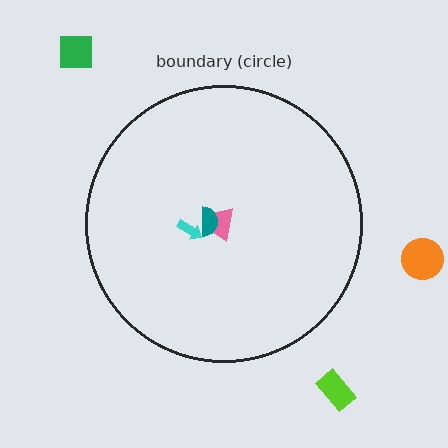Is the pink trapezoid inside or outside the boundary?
Inside.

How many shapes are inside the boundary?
3 inside, 3 outside.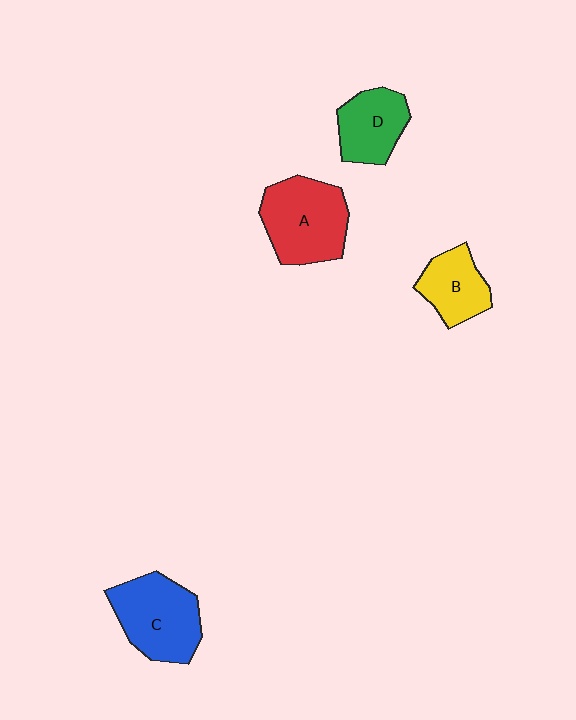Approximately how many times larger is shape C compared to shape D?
Approximately 1.4 times.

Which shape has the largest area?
Shape A (red).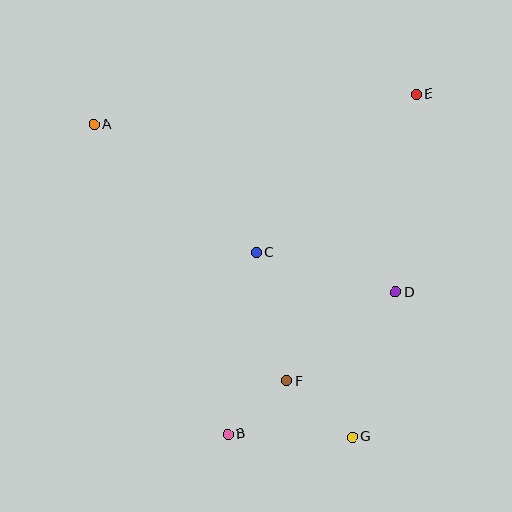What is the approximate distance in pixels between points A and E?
The distance between A and E is approximately 324 pixels.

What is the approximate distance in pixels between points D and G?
The distance between D and G is approximately 151 pixels.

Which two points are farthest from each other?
Points A and G are farthest from each other.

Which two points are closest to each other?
Points B and F are closest to each other.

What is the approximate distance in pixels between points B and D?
The distance between B and D is approximately 220 pixels.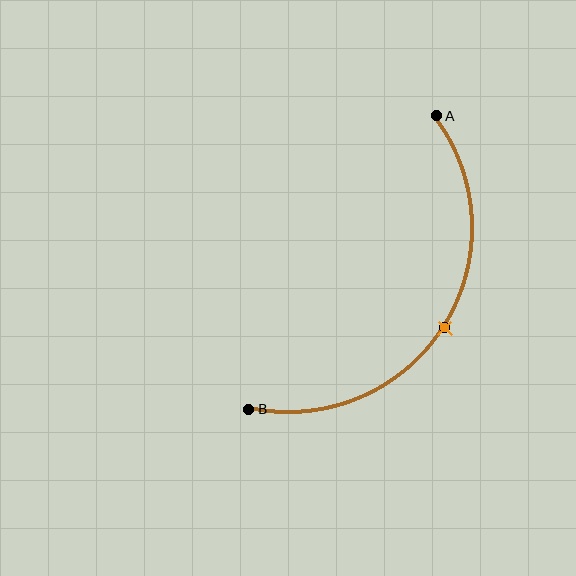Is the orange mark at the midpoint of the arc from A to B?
Yes. The orange mark lies on the arc at equal arc-length from both A and B — it is the arc midpoint.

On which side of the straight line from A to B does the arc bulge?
The arc bulges to the right of the straight line connecting A and B.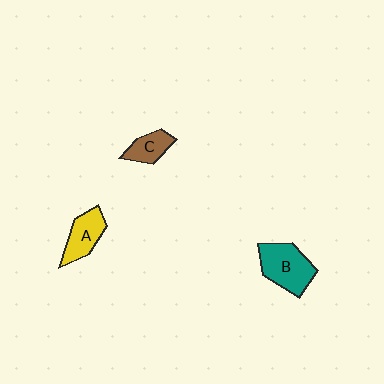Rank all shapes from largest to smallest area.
From largest to smallest: B (teal), A (yellow), C (brown).